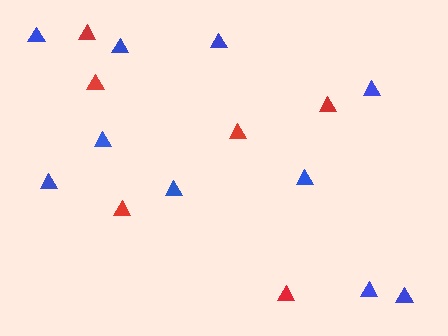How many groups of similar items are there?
There are 2 groups: one group of blue triangles (10) and one group of red triangles (6).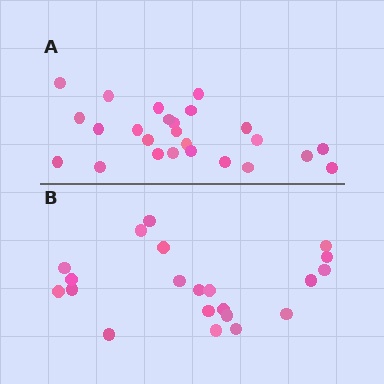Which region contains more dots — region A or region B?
Region A (the top region) has more dots.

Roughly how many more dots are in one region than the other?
Region A has about 4 more dots than region B.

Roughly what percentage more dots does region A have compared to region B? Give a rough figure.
About 20% more.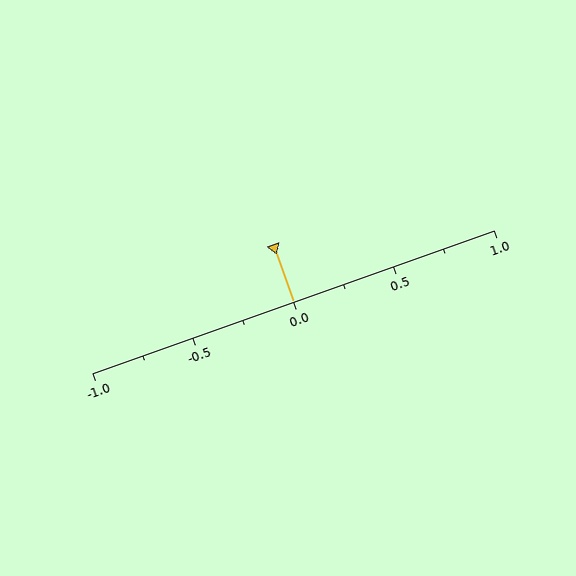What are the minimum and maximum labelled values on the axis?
The axis runs from -1.0 to 1.0.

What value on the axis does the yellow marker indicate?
The marker indicates approximately 0.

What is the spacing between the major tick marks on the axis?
The major ticks are spaced 0.5 apart.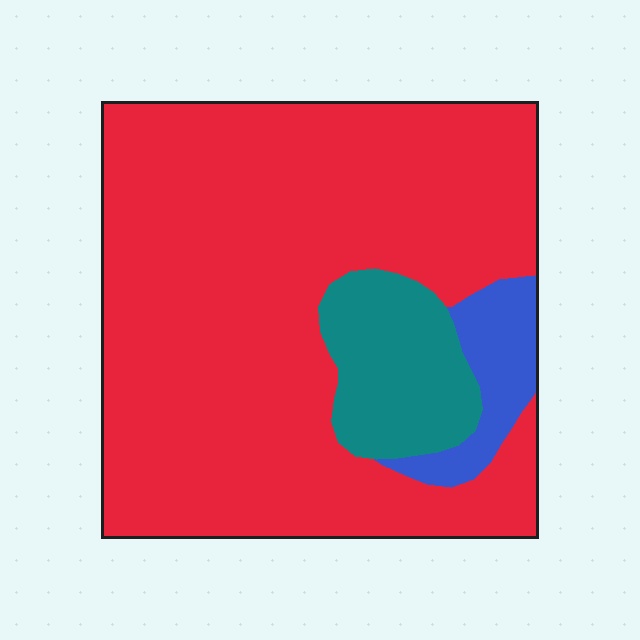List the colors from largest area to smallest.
From largest to smallest: red, teal, blue.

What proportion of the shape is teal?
Teal covers 12% of the shape.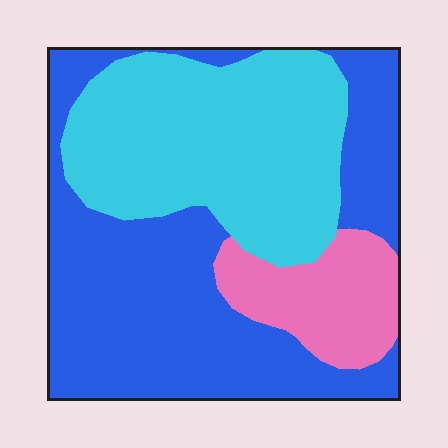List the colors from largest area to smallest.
From largest to smallest: blue, cyan, pink.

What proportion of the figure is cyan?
Cyan covers roughly 40% of the figure.